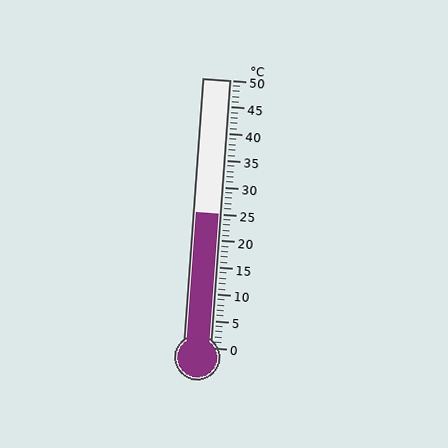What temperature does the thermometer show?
The thermometer shows approximately 25°C.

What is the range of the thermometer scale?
The thermometer scale ranges from 0°C to 50°C.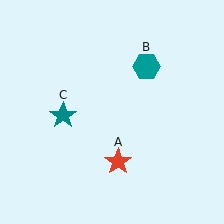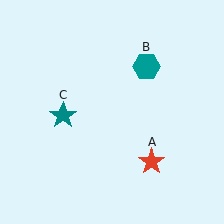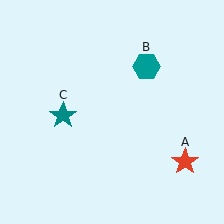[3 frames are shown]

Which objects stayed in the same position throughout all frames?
Teal hexagon (object B) and teal star (object C) remained stationary.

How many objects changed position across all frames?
1 object changed position: red star (object A).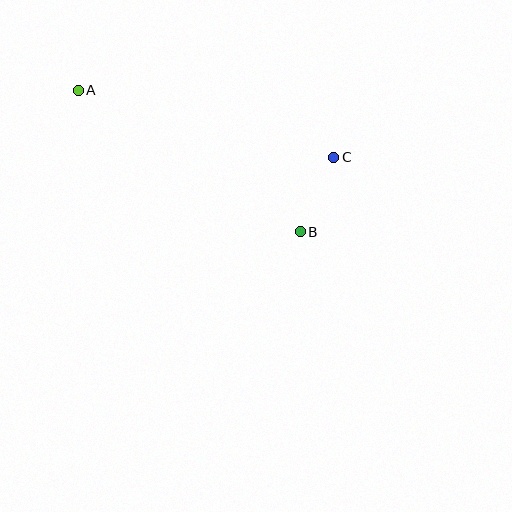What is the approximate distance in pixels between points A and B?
The distance between A and B is approximately 263 pixels.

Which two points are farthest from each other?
Points A and C are farthest from each other.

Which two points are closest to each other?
Points B and C are closest to each other.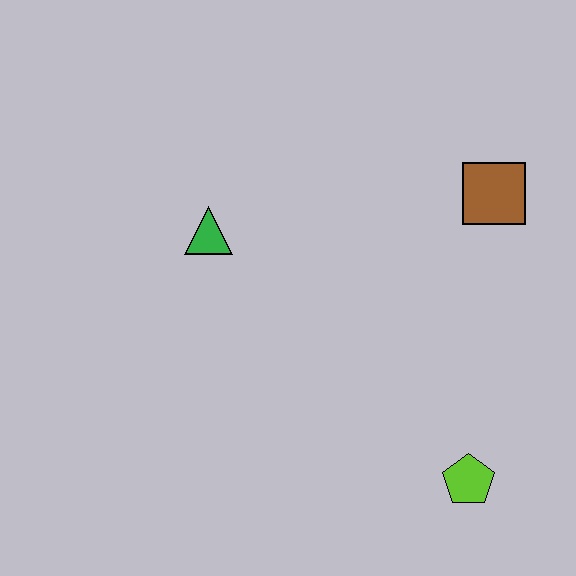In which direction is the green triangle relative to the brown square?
The green triangle is to the left of the brown square.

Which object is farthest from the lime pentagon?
The green triangle is farthest from the lime pentagon.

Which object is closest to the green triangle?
The brown square is closest to the green triangle.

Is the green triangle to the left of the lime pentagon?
Yes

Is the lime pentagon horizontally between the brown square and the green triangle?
Yes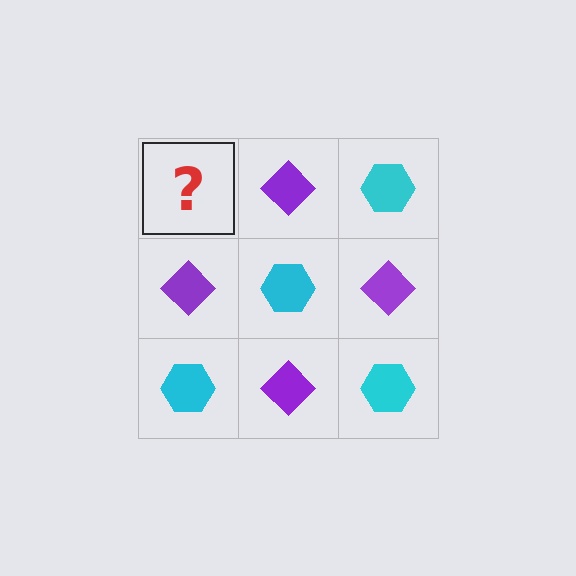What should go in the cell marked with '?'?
The missing cell should contain a cyan hexagon.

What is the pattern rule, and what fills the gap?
The rule is that it alternates cyan hexagon and purple diamond in a checkerboard pattern. The gap should be filled with a cyan hexagon.